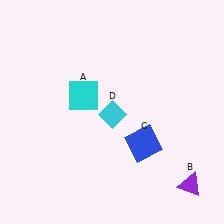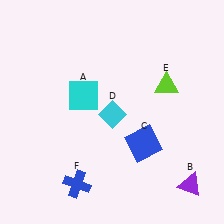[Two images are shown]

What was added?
A lime triangle (E), a blue cross (F) were added in Image 2.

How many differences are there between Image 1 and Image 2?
There are 2 differences between the two images.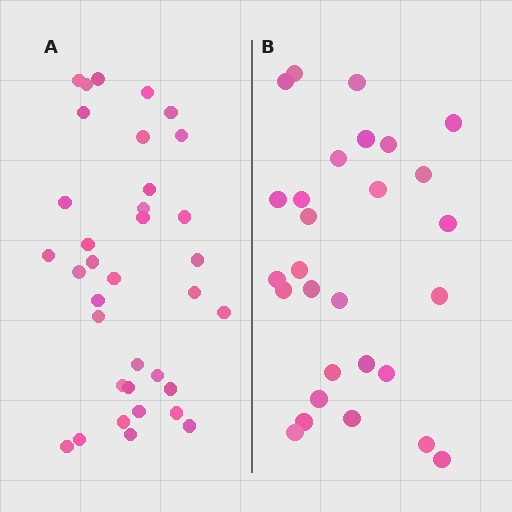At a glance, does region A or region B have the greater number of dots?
Region A (the left region) has more dots.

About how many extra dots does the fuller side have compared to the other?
Region A has roughly 8 or so more dots than region B.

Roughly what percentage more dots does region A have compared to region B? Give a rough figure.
About 25% more.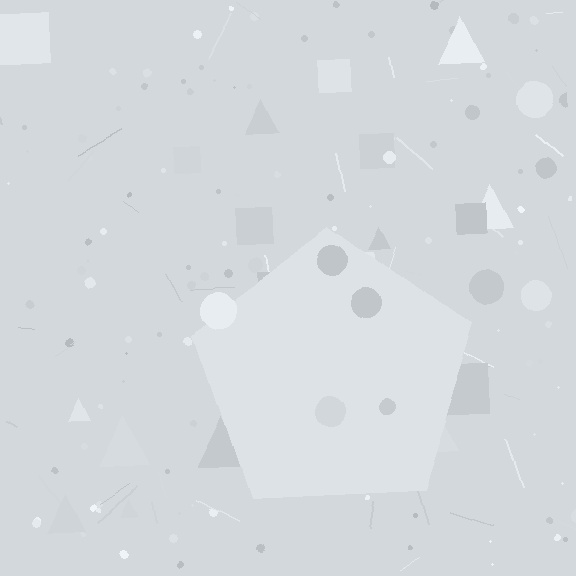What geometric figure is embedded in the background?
A pentagon is embedded in the background.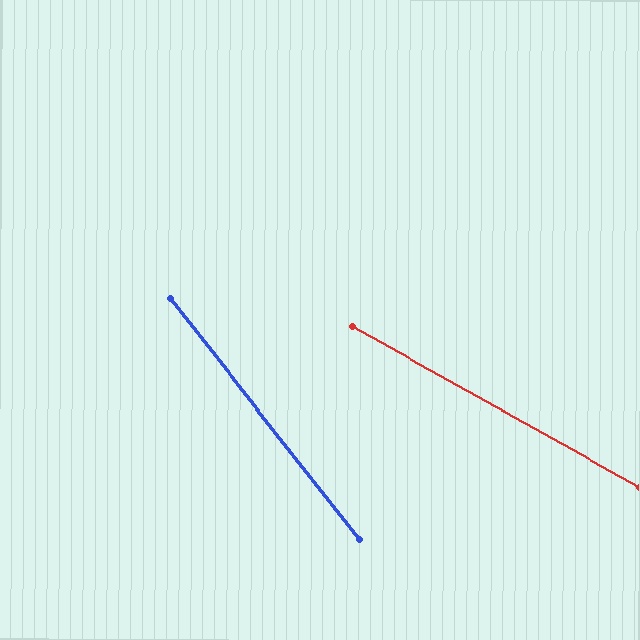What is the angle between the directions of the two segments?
Approximately 23 degrees.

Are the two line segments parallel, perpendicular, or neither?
Neither parallel nor perpendicular — they differ by about 23°.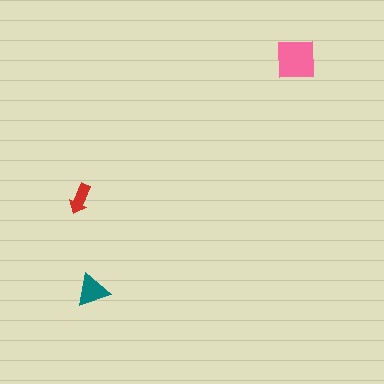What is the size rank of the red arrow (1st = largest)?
3rd.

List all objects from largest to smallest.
The pink square, the teal triangle, the red arrow.